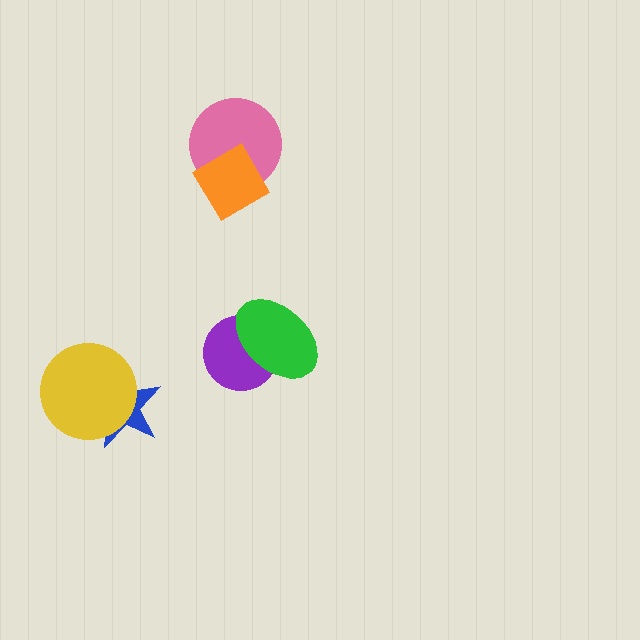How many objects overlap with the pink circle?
1 object overlaps with the pink circle.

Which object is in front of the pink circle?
The orange diamond is in front of the pink circle.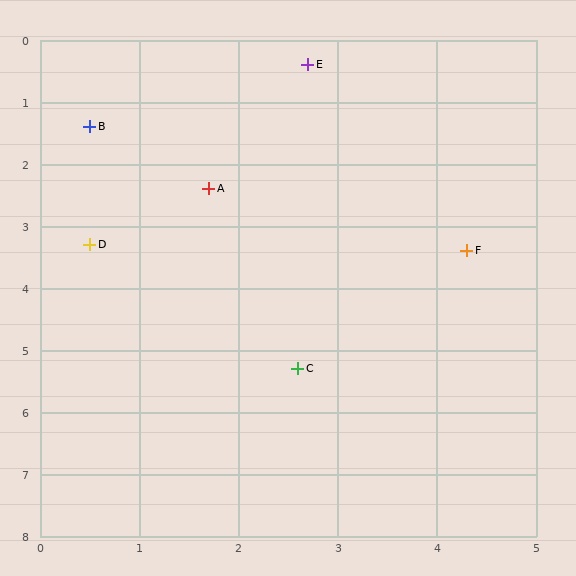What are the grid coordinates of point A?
Point A is at approximately (1.7, 2.4).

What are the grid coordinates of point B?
Point B is at approximately (0.5, 1.4).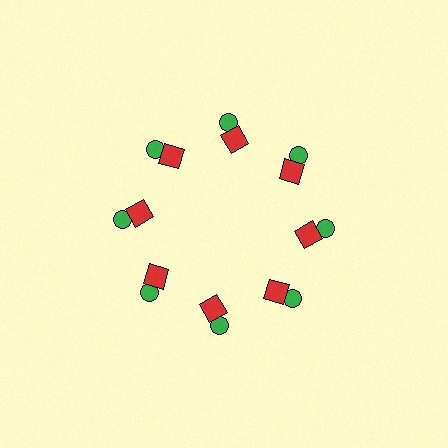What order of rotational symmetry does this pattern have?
This pattern has 8-fold rotational symmetry.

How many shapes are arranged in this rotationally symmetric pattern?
There are 16 shapes, arranged in 8 groups of 2.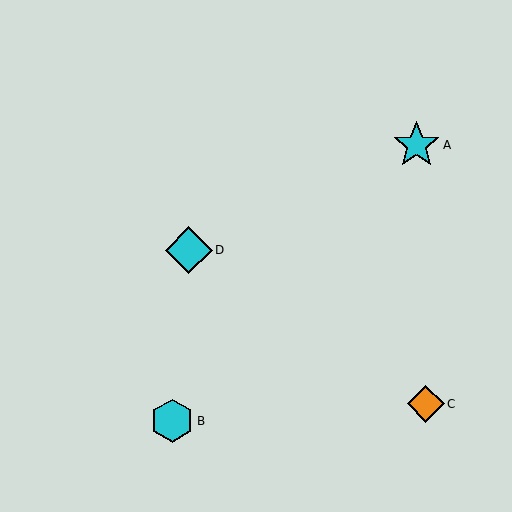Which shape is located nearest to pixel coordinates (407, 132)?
The cyan star (labeled A) at (417, 145) is nearest to that location.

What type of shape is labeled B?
Shape B is a cyan hexagon.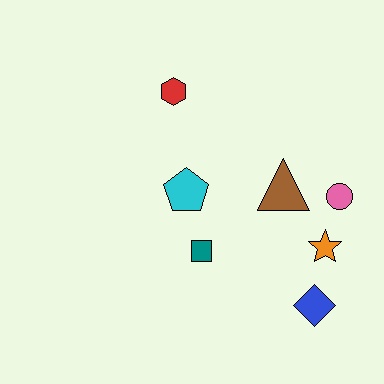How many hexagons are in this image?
There is 1 hexagon.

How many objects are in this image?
There are 7 objects.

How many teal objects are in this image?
There is 1 teal object.